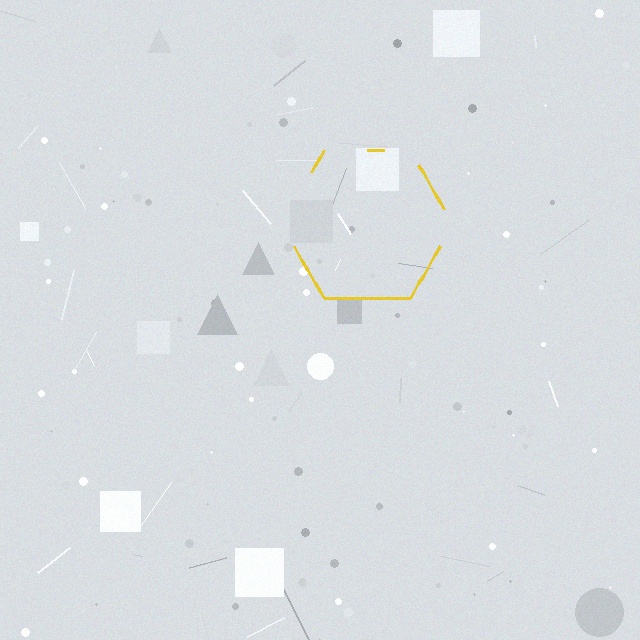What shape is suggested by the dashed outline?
The dashed outline suggests a hexagon.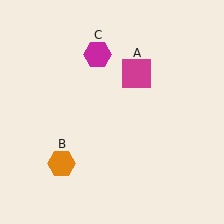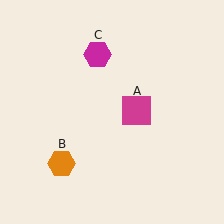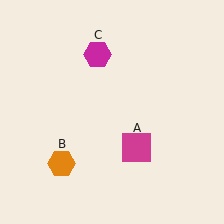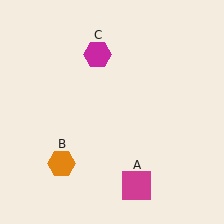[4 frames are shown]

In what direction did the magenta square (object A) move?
The magenta square (object A) moved down.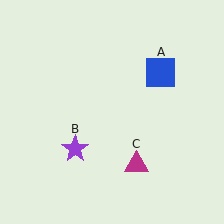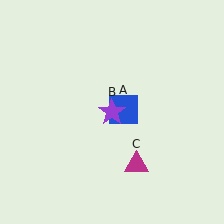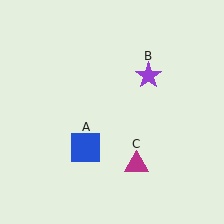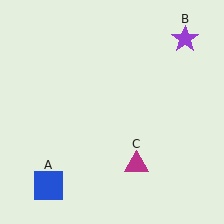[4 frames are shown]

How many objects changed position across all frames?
2 objects changed position: blue square (object A), purple star (object B).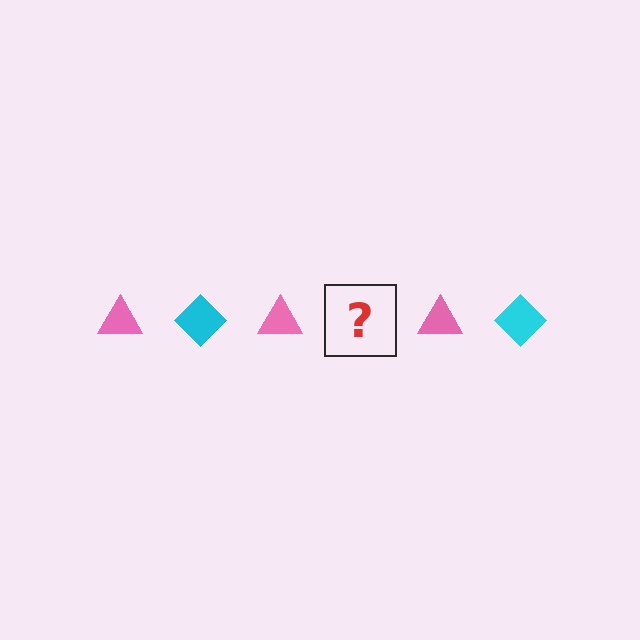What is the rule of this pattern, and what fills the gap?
The rule is that the pattern alternates between pink triangle and cyan diamond. The gap should be filled with a cyan diamond.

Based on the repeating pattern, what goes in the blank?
The blank should be a cyan diamond.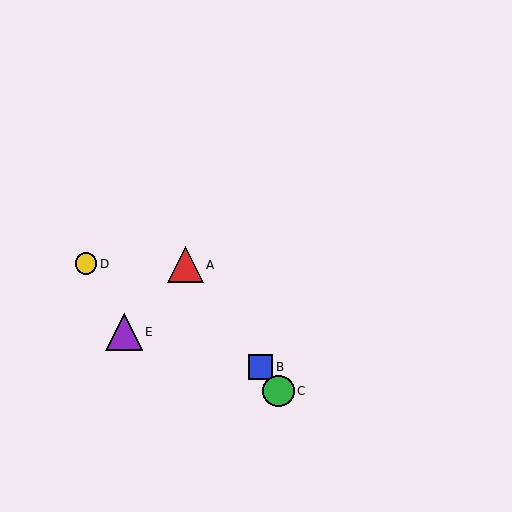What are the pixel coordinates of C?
Object C is at (278, 391).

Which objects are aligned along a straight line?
Objects A, B, C are aligned along a straight line.